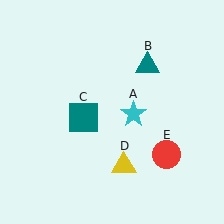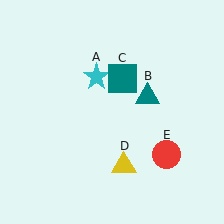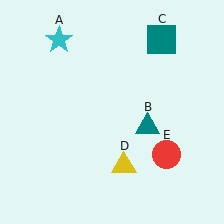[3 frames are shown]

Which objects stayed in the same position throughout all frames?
Yellow triangle (object D) and red circle (object E) remained stationary.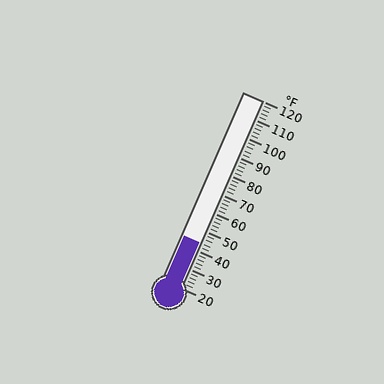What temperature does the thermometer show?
The thermometer shows approximately 44°F.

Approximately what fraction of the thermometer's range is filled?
The thermometer is filled to approximately 25% of its range.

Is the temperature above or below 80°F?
The temperature is below 80°F.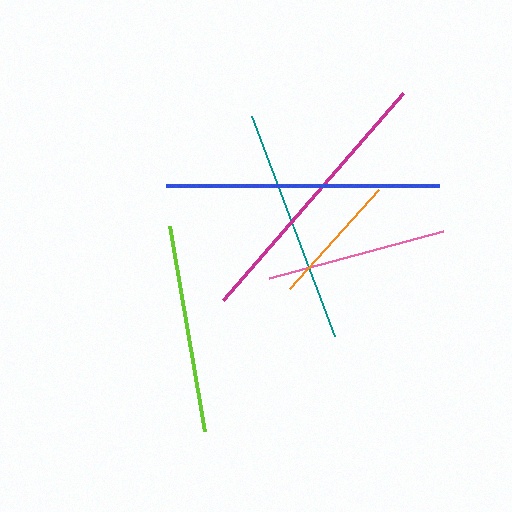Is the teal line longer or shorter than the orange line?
The teal line is longer than the orange line.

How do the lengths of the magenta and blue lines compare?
The magenta and blue lines are approximately the same length.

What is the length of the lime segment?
The lime segment is approximately 208 pixels long.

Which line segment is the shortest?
The orange line is the shortest at approximately 133 pixels.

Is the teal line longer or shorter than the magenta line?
The magenta line is longer than the teal line.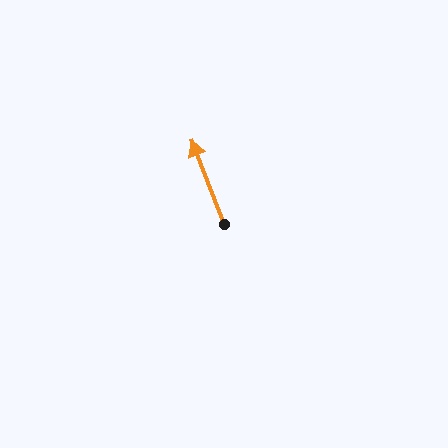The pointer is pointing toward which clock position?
Roughly 11 o'clock.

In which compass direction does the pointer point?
North.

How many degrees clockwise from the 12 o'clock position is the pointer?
Approximately 339 degrees.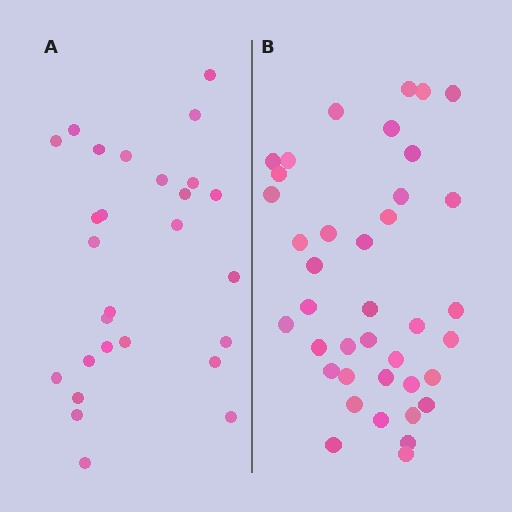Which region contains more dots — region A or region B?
Region B (the right region) has more dots.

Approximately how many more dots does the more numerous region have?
Region B has roughly 12 or so more dots than region A.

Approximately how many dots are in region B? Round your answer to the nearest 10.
About 40 dots. (The exact count is 39, which rounds to 40.)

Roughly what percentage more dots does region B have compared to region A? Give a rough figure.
About 45% more.